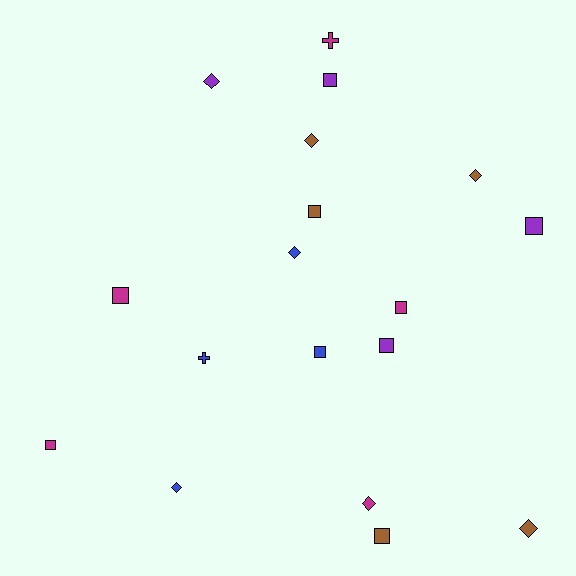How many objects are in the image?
There are 18 objects.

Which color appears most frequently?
Brown, with 5 objects.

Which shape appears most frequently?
Square, with 9 objects.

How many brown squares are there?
There are 2 brown squares.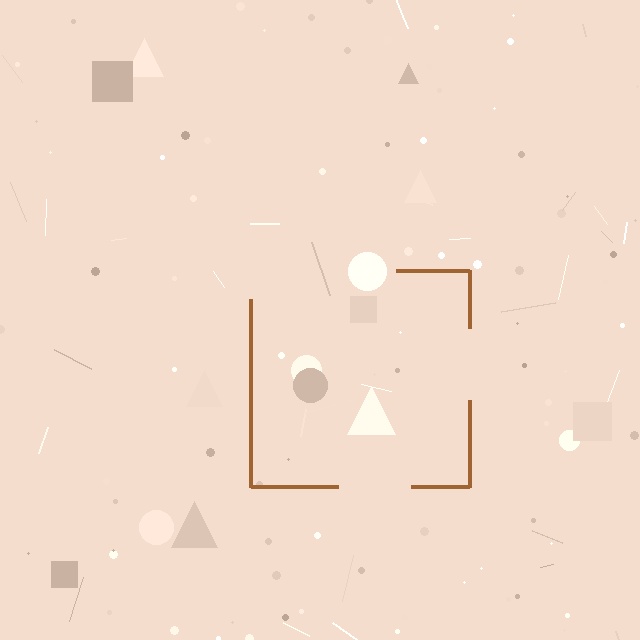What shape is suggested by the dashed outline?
The dashed outline suggests a square.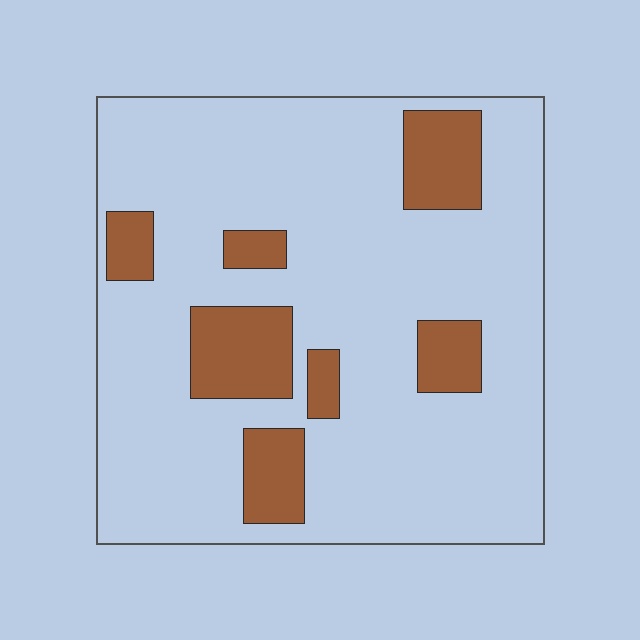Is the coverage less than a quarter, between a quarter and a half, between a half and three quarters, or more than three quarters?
Less than a quarter.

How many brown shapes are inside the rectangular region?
7.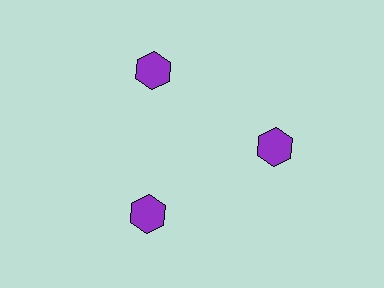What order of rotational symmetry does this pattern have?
This pattern has 3-fold rotational symmetry.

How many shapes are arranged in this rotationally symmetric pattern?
There are 6 shapes, arranged in 3 groups of 2.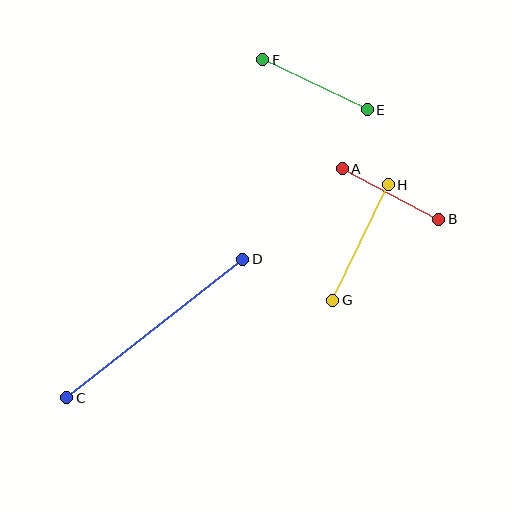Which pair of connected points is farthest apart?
Points C and D are farthest apart.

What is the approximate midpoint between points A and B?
The midpoint is at approximately (391, 194) pixels.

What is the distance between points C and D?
The distance is approximately 224 pixels.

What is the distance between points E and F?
The distance is approximately 115 pixels.